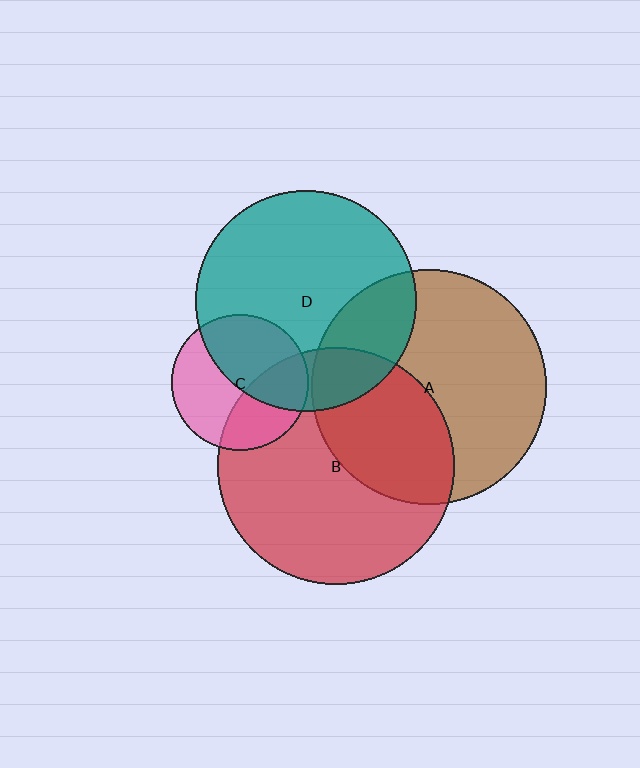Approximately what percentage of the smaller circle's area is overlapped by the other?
Approximately 50%.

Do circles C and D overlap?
Yes.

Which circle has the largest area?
Circle B (red).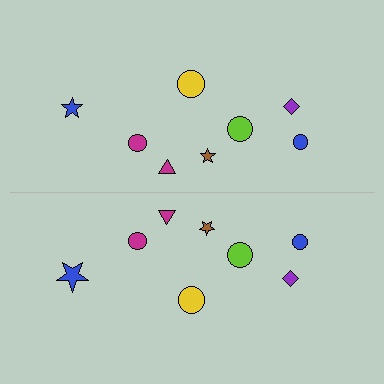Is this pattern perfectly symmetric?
No, the pattern is not perfectly symmetric. The blue star on the bottom side has a different size than its mirror counterpart.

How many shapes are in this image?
There are 16 shapes in this image.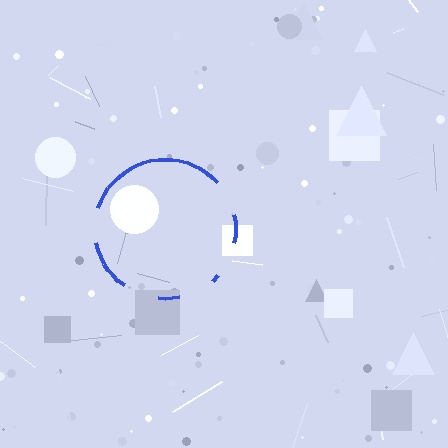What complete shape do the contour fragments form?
The contour fragments form a circle.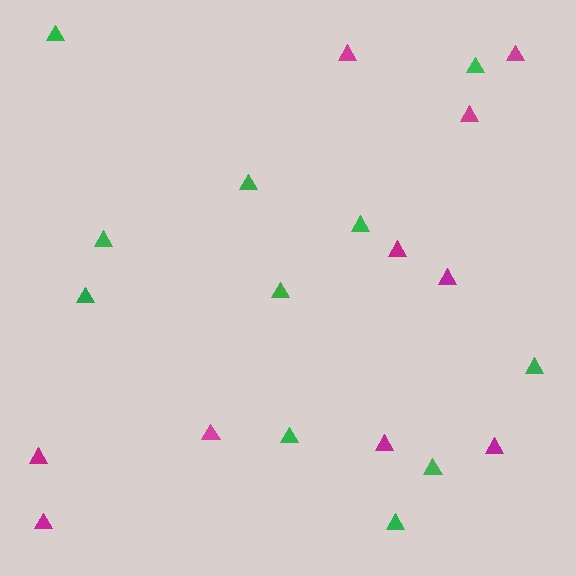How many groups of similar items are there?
There are 2 groups: one group of green triangles (11) and one group of magenta triangles (10).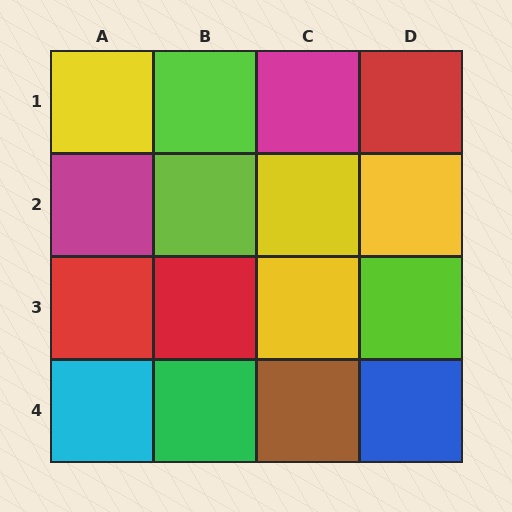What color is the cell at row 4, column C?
Brown.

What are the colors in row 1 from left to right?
Yellow, lime, magenta, red.